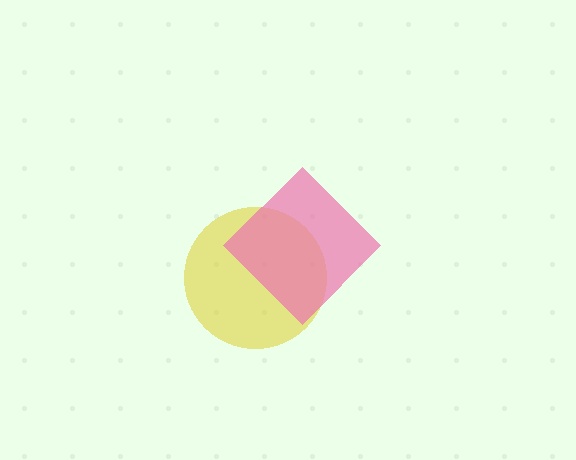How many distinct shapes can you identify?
There are 2 distinct shapes: a yellow circle, a pink diamond.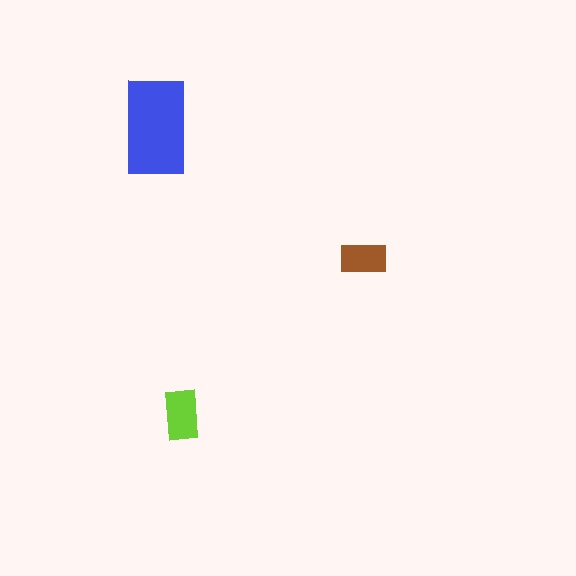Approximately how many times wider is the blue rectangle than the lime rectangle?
About 2 times wider.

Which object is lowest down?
The lime rectangle is bottommost.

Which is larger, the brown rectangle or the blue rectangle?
The blue one.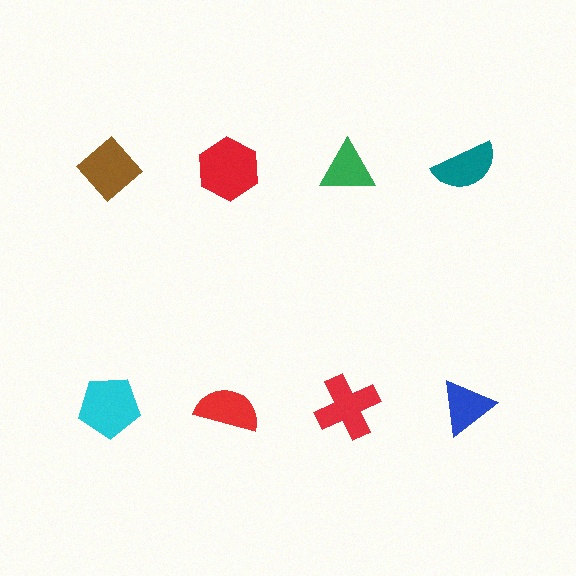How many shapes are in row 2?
4 shapes.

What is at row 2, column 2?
A red semicircle.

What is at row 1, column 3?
A green triangle.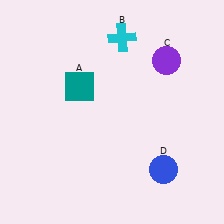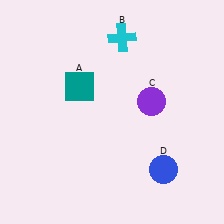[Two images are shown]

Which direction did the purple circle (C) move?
The purple circle (C) moved down.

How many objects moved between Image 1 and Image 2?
1 object moved between the two images.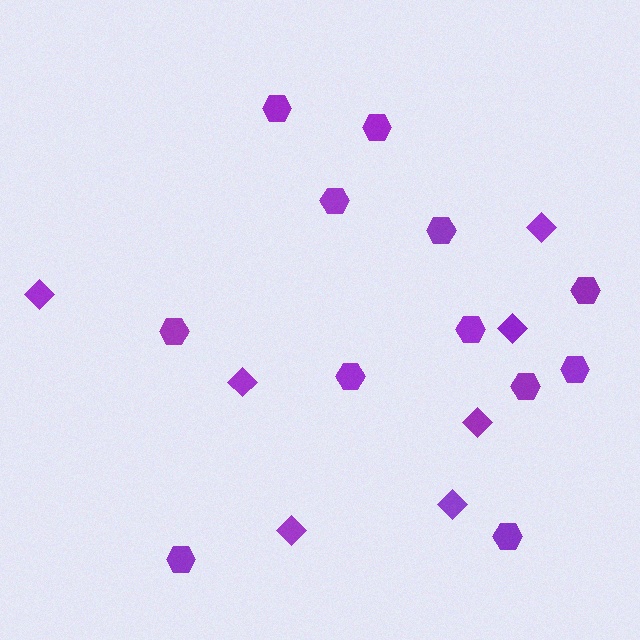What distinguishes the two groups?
There are 2 groups: one group of hexagons (12) and one group of diamonds (7).